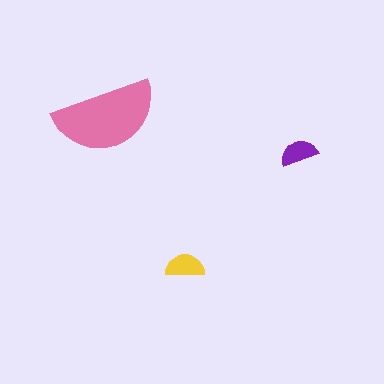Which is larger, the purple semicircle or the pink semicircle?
The pink one.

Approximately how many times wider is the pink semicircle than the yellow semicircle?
About 2.5 times wider.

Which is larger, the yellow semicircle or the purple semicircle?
The yellow one.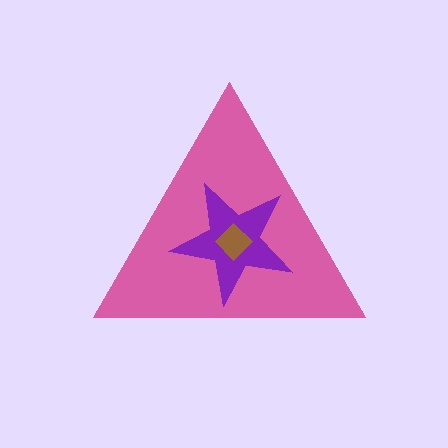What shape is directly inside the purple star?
The brown diamond.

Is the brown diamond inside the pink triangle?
Yes.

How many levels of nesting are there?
3.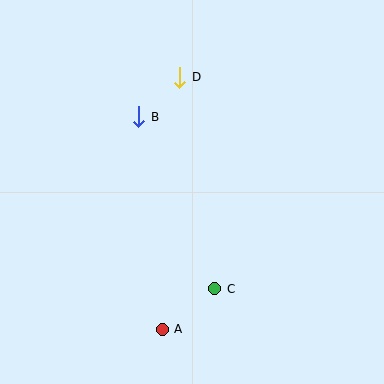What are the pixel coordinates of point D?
Point D is at (180, 77).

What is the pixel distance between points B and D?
The distance between B and D is 57 pixels.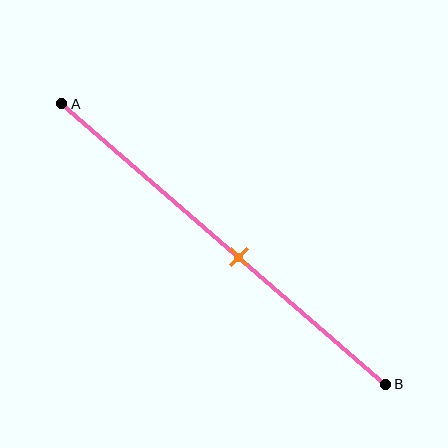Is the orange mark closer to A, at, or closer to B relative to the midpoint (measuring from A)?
The orange mark is closer to point B than the midpoint of segment AB.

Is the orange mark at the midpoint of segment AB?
No, the mark is at about 55% from A, not at the 50% midpoint.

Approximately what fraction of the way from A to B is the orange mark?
The orange mark is approximately 55% of the way from A to B.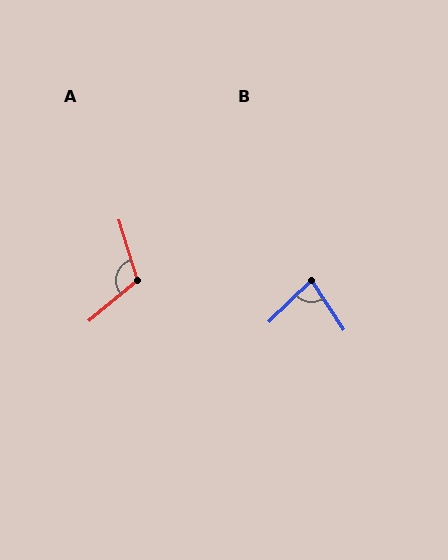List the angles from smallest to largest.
B (79°), A (113°).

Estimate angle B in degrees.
Approximately 79 degrees.